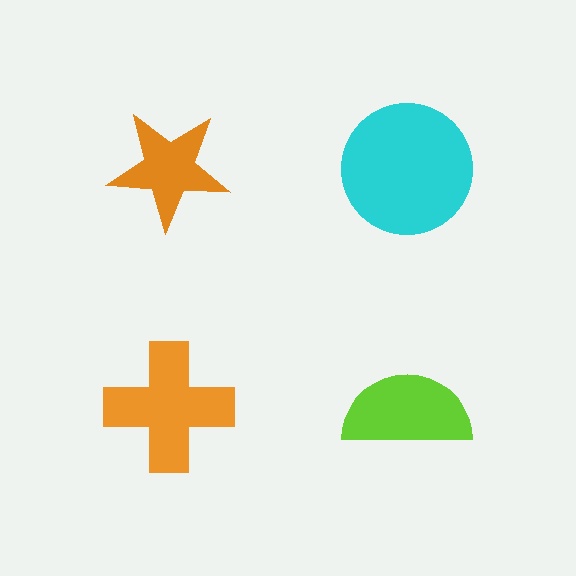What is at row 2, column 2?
A lime semicircle.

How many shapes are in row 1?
2 shapes.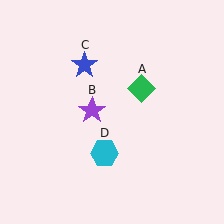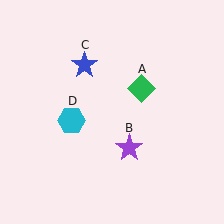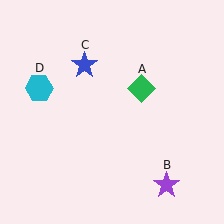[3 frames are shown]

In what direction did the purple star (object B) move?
The purple star (object B) moved down and to the right.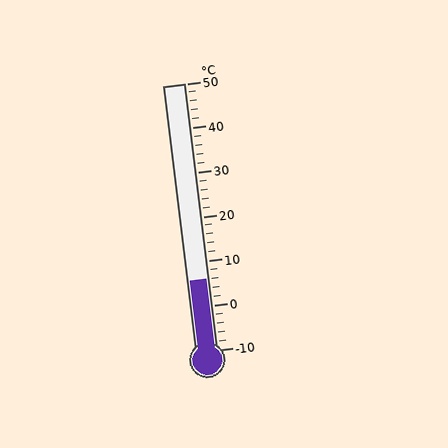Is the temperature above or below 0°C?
The temperature is above 0°C.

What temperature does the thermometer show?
The thermometer shows approximately 6°C.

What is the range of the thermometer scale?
The thermometer scale ranges from -10°C to 50°C.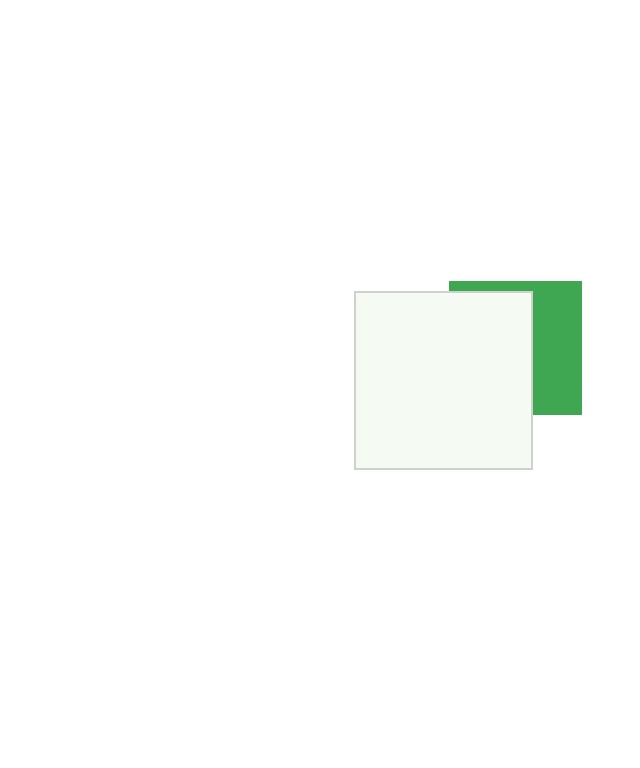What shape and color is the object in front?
The object in front is a white square.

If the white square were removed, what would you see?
You would see the complete green square.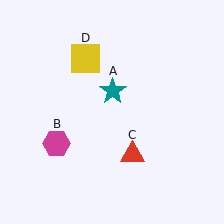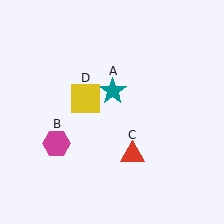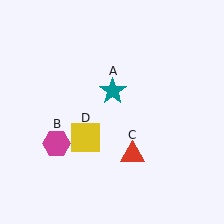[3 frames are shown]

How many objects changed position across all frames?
1 object changed position: yellow square (object D).